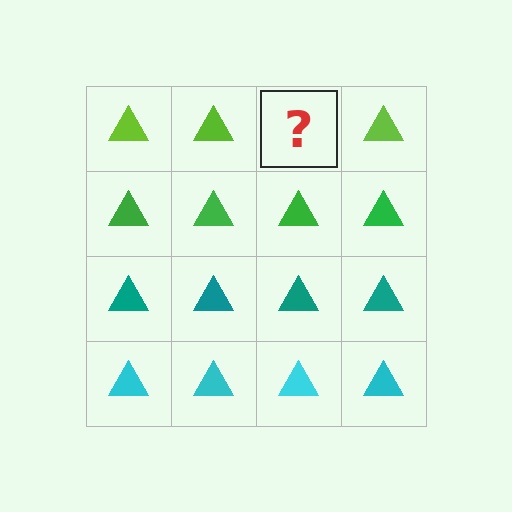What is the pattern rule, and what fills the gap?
The rule is that each row has a consistent color. The gap should be filled with a lime triangle.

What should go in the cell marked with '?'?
The missing cell should contain a lime triangle.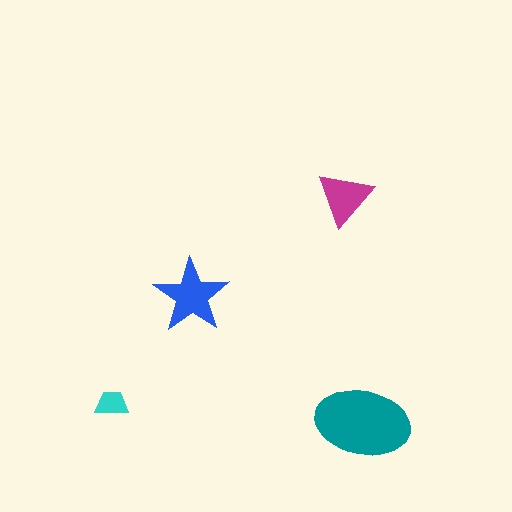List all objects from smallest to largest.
The cyan trapezoid, the magenta triangle, the blue star, the teal ellipse.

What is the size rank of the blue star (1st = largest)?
2nd.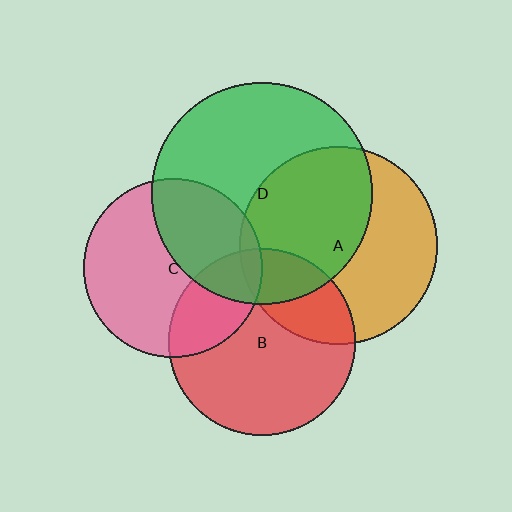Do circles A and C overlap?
Yes.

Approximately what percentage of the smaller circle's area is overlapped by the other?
Approximately 5%.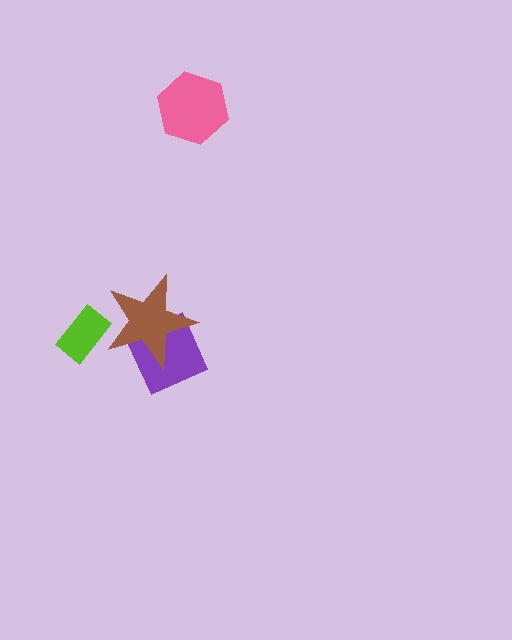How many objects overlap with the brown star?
2 objects overlap with the brown star.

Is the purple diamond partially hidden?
Yes, it is partially covered by another shape.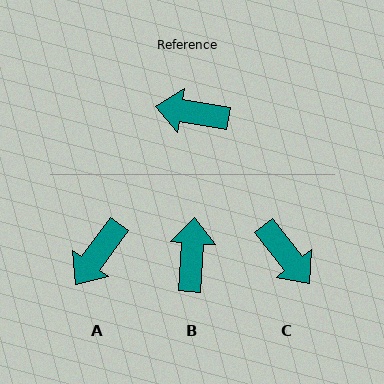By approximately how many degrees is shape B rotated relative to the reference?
Approximately 84 degrees clockwise.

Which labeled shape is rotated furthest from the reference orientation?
C, about 138 degrees away.